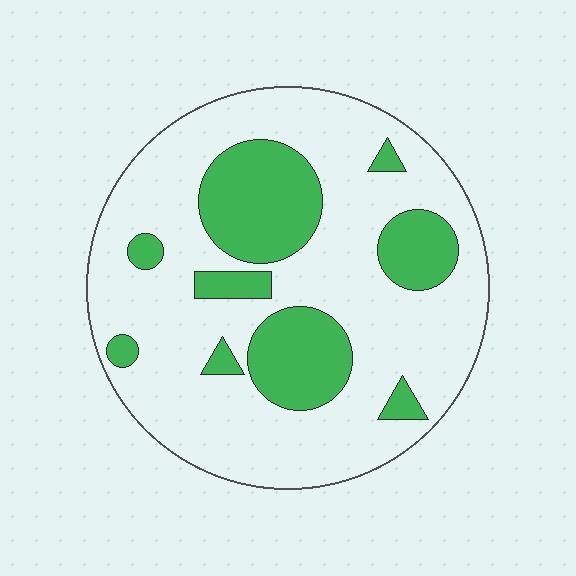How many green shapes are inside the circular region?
9.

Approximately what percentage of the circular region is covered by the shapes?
Approximately 25%.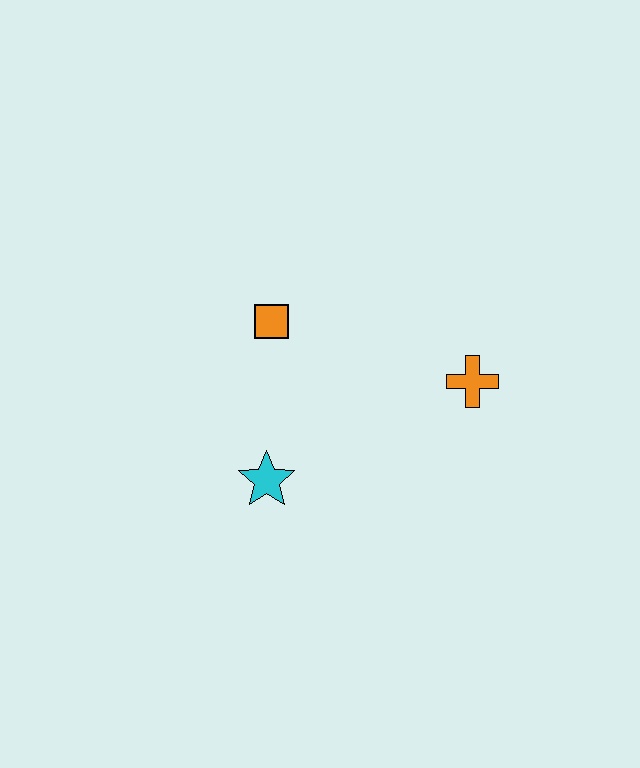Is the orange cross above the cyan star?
Yes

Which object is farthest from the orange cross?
The cyan star is farthest from the orange cross.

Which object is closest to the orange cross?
The orange square is closest to the orange cross.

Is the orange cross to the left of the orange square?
No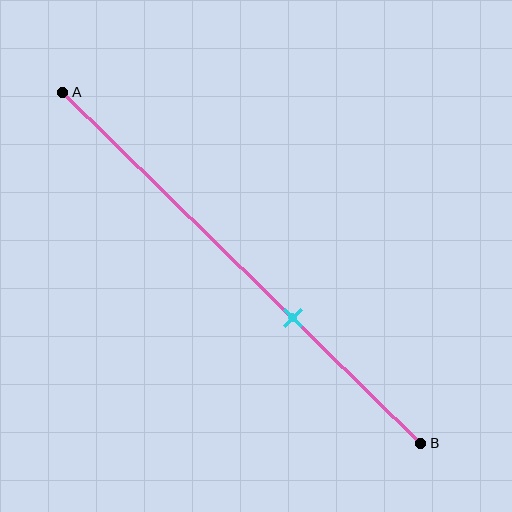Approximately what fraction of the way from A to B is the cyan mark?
The cyan mark is approximately 65% of the way from A to B.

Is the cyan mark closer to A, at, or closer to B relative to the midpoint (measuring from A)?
The cyan mark is closer to point B than the midpoint of segment AB.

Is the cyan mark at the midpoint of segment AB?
No, the mark is at about 65% from A, not at the 50% midpoint.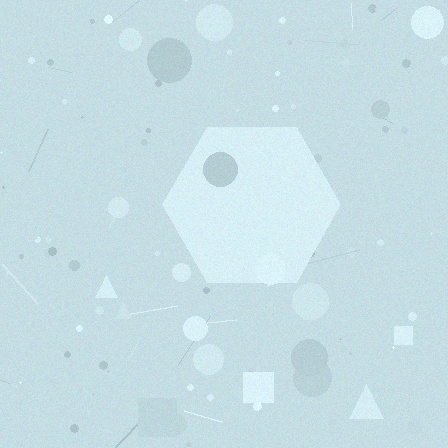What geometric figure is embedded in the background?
A hexagon is embedded in the background.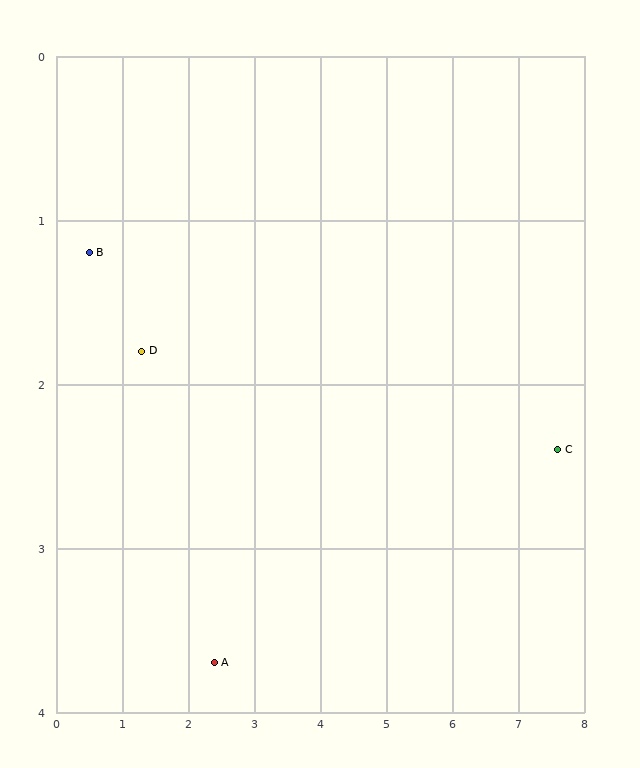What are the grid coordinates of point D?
Point D is at approximately (1.3, 1.8).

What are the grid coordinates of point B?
Point B is at approximately (0.5, 1.2).